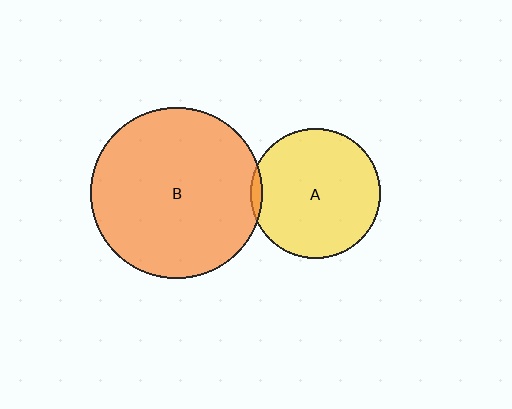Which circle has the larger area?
Circle B (orange).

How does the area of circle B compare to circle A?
Approximately 1.7 times.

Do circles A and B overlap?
Yes.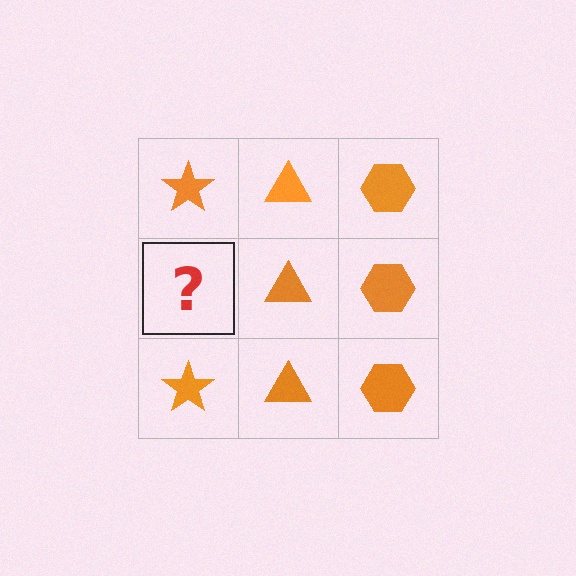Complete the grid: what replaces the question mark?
The question mark should be replaced with an orange star.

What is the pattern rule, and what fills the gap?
The rule is that each column has a consistent shape. The gap should be filled with an orange star.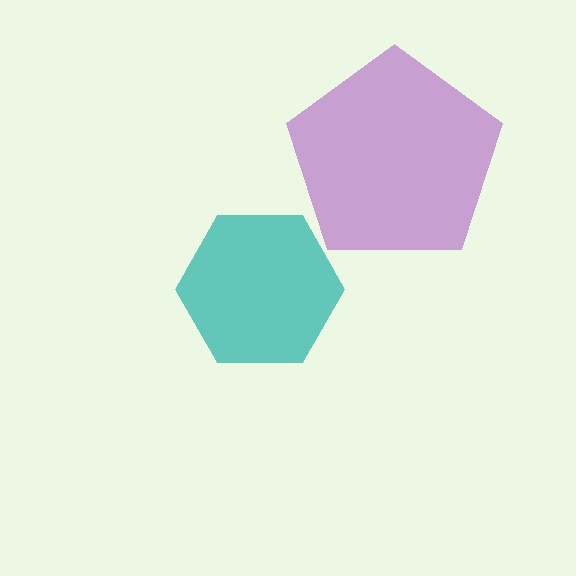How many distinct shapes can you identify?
There are 2 distinct shapes: a purple pentagon, a teal hexagon.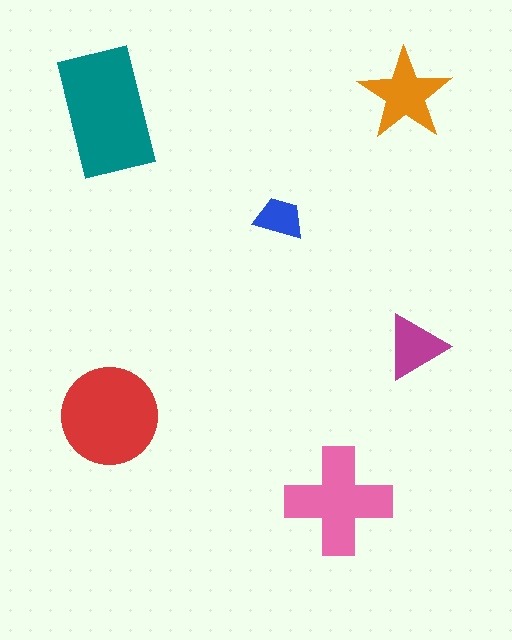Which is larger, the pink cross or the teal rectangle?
The teal rectangle.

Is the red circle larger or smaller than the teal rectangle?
Smaller.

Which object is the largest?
The teal rectangle.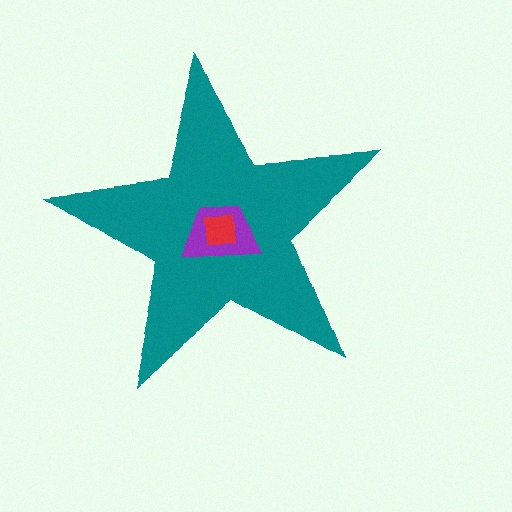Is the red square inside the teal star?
Yes.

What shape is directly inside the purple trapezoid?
The red square.